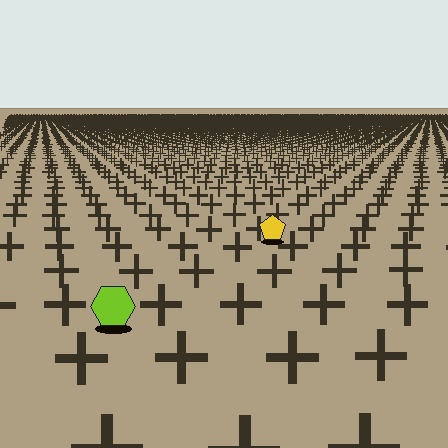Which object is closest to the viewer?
The lime hexagon is closest. The texture marks near it are larger and more spread out.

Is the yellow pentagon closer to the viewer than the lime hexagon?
No. The lime hexagon is closer — you can tell from the texture gradient: the ground texture is coarser near it.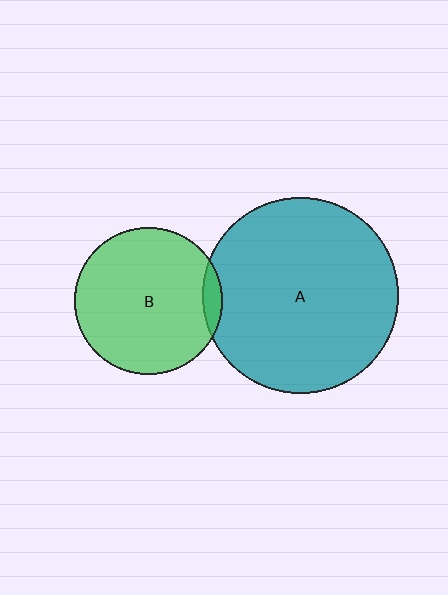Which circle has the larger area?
Circle A (teal).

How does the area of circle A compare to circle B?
Approximately 1.7 times.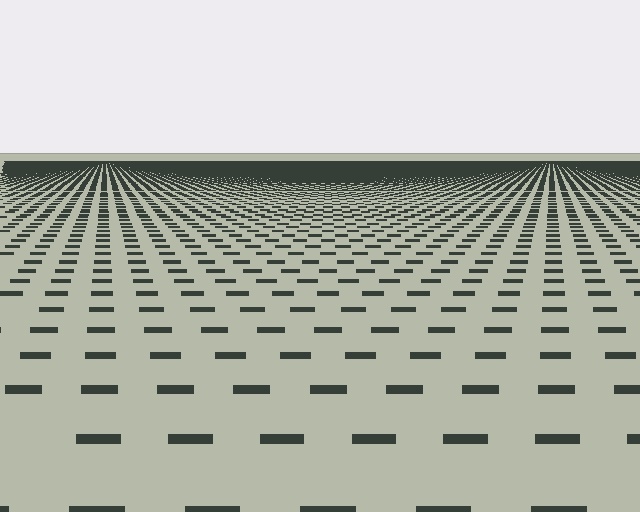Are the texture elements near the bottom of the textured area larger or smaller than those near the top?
Larger. Near the bottom, elements are closer to the viewer and appear at a bigger on-screen size.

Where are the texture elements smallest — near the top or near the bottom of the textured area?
Near the top.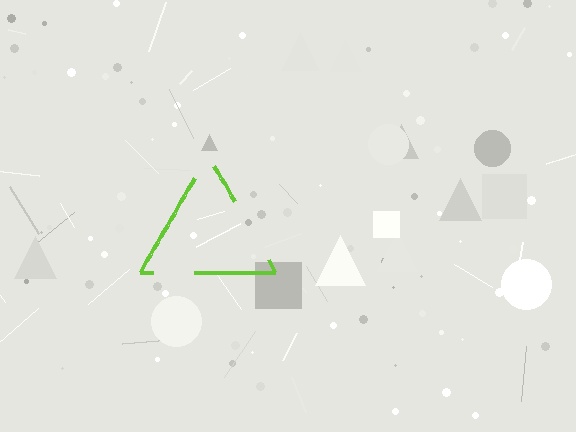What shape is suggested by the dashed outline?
The dashed outline suggests a triangle.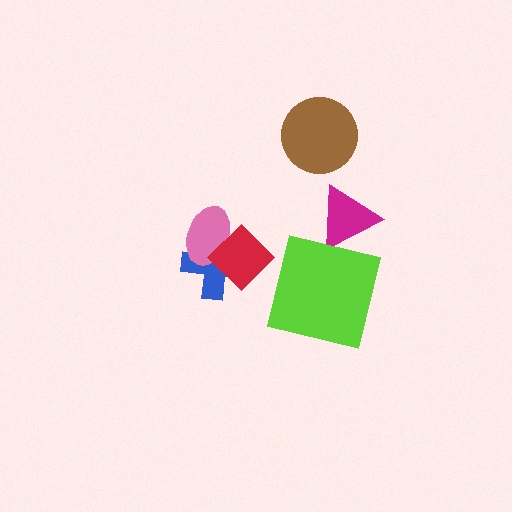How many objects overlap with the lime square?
0 objects overlap with the lime square.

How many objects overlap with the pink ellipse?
2 objects overlap with the pink ellipse.